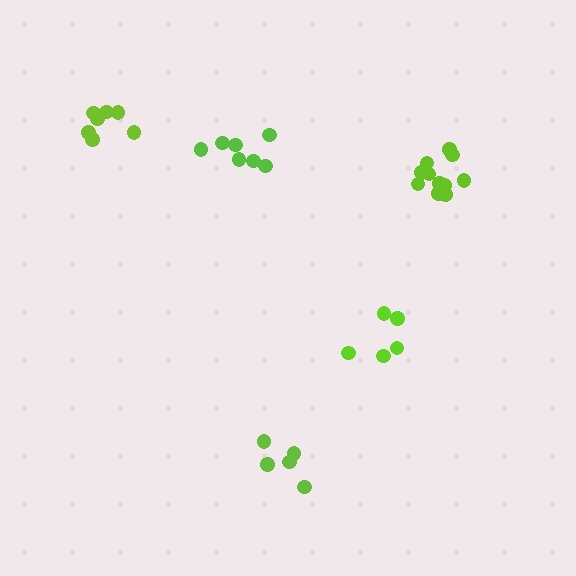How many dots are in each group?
Group 1: 5 dots, Group 2: 7 dots, Group 3: 5 dots, Group 4: 11 dots, Group 5: 7 dots (35 total).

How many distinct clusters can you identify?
There are 5 distinct clusters.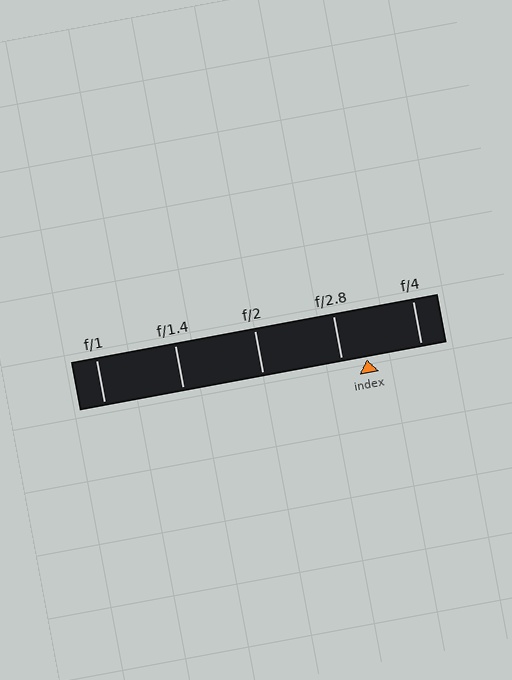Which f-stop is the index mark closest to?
The index mark is closest to f/2.8.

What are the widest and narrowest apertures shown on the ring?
The widest aperture shown is f/1 and the narrowest is f/4.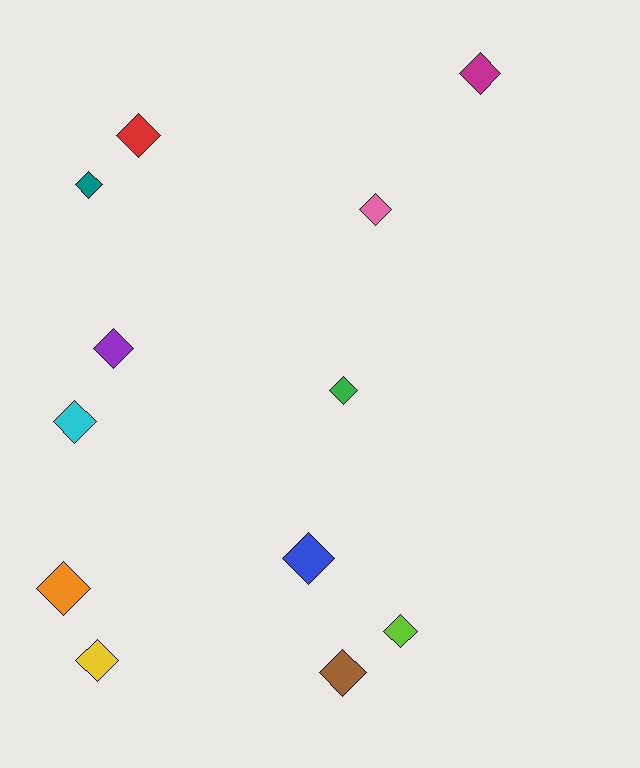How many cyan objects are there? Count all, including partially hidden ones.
There is 1 cyan object.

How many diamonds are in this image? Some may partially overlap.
There are 12 diamonds.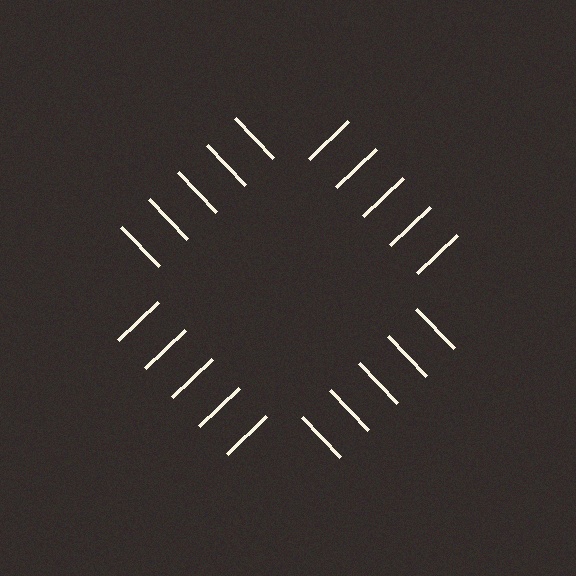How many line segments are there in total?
20 — 5 along each of the 4 edges.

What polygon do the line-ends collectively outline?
An illusory square — the line segments terminate on its edges but no continuous stroke is drawn.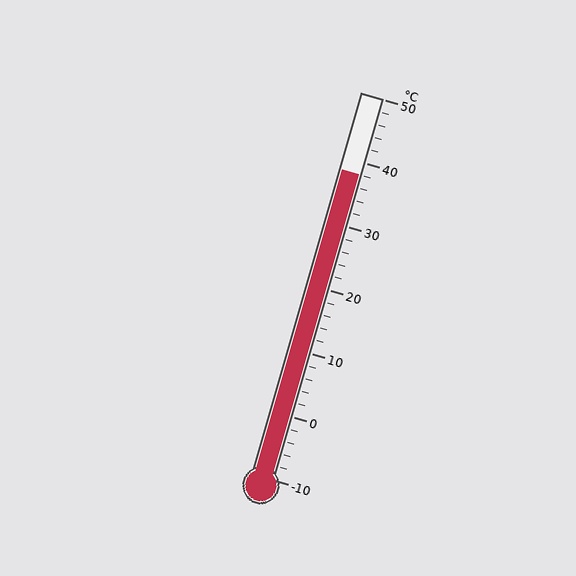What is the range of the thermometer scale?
The thermometer scale ranges from -10°C to 50°C.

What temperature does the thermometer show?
The thermometer shows approximately 38°C.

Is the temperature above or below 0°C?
The temperature is above 0°C.